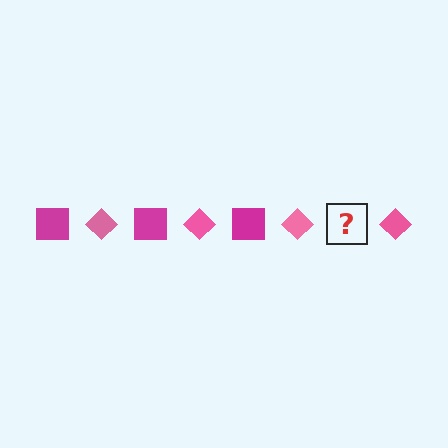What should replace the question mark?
The question mark should be replaced with a magenta square.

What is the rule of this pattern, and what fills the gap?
The rule is that the pattern alternates between magenta square and pink diamond. The gap should be filled with a magenta square.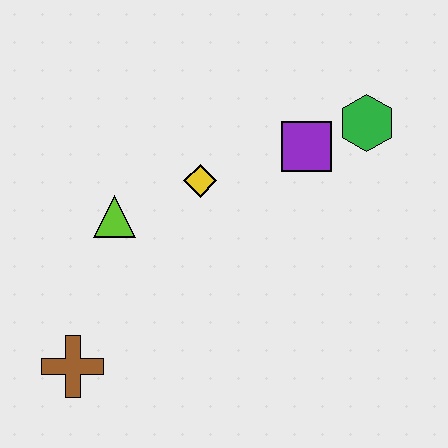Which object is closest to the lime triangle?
The yellow diamond is closest to the lime triangle.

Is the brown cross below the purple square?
Yes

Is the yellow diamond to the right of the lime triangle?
Yes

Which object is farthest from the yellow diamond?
The brown cross is farthest from the yellow diamond.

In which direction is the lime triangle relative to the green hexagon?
The lime triangle is to the left of the green hexagon.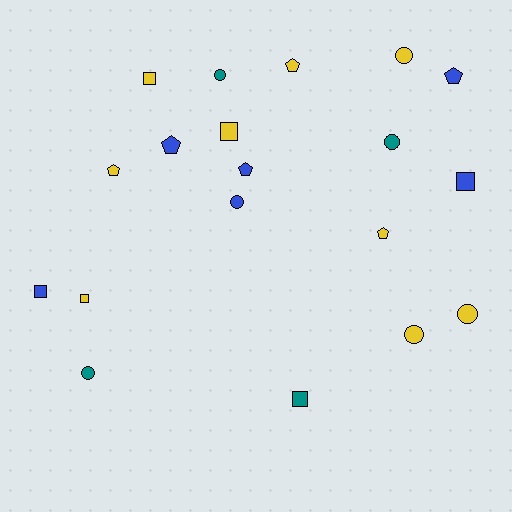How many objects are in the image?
There are 19 objects.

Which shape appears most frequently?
Circle, with 7 objects.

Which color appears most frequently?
Yellow, with 9 objects.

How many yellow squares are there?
There are 3 yellow squares.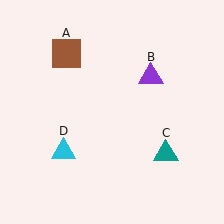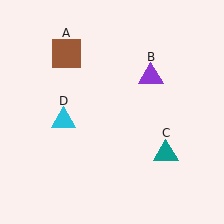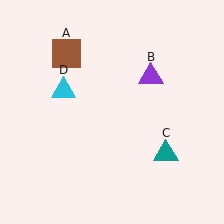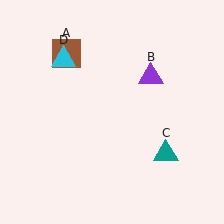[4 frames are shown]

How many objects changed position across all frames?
1 object changed position: cyan triangle (object D).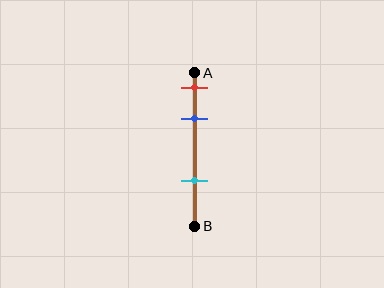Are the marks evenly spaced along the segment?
No, the marks are not evenly spaced.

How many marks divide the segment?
There are 3 marks dividing the segment.